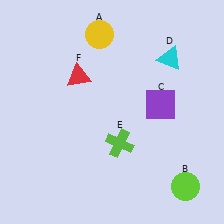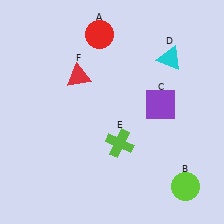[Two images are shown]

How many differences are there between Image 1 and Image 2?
There is 1 difference between the two images.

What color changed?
The circle (A) changed from yellow in Image 1 to red in Image 2.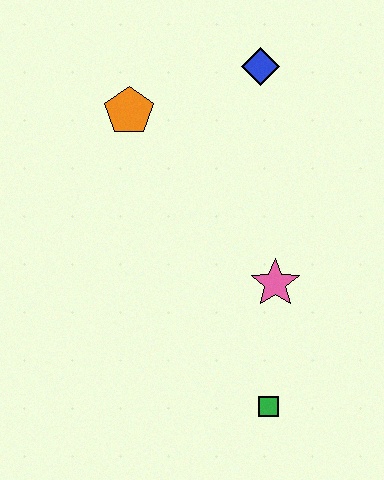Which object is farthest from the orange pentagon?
The green square is farthest from the orange pentagon.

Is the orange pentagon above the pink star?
Yes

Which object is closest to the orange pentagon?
The blue diamond is closest to the orange pentagon.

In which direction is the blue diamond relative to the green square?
The blue diamond is above the green square.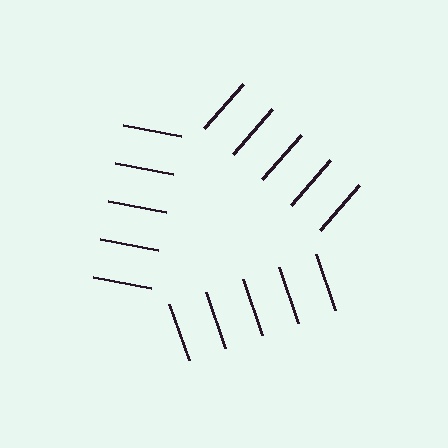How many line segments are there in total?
15 — 5 along each of the 3 edges.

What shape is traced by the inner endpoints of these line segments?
An illusory triangle — the line segments terminate on its edges but no continuous stroke is drawn.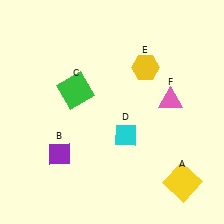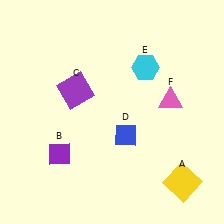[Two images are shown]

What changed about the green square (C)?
In Image 1, C is green. In Image 2, it changed to purple.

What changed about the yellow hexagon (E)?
In Image 1, E is yellow. In Image 2, it changed to cyan.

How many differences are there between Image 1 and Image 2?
There are 3 differences between the two images.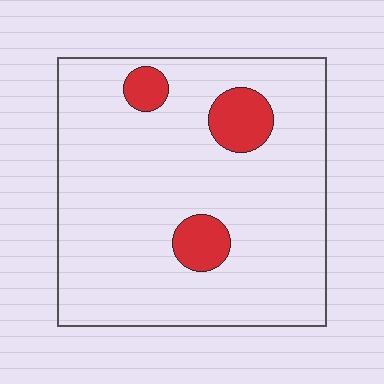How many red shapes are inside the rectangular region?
3.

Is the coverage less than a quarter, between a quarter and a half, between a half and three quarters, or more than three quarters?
Less than a quarter.